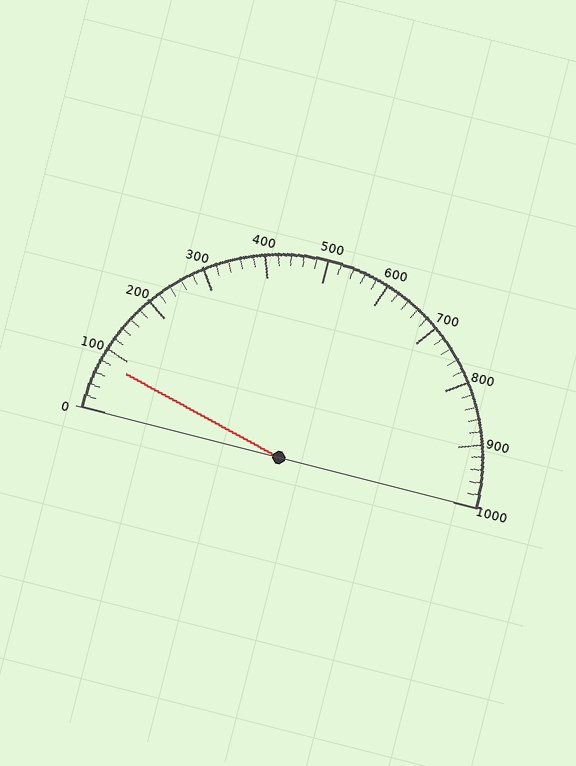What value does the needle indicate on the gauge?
The needle indicates approximately 80.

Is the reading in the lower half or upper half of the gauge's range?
The reading is in the lower half of the range (0 to 1000).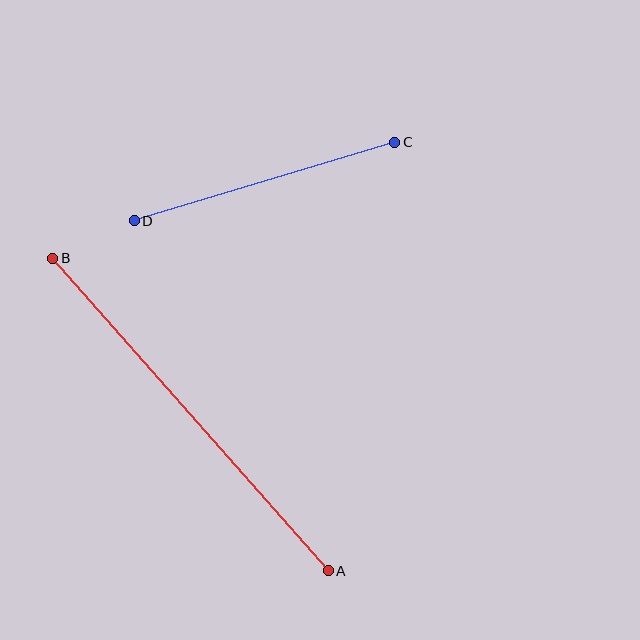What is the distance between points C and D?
The distance is approximately 272 pixels.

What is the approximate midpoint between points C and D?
The midpoint is at approximately (264, 182) pixels.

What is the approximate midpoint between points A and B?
The midpoint is at approximately (191, 415) pixels.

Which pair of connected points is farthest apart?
Points A and B are farthest apart.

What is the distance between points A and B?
The distance is approximately 417 pixels.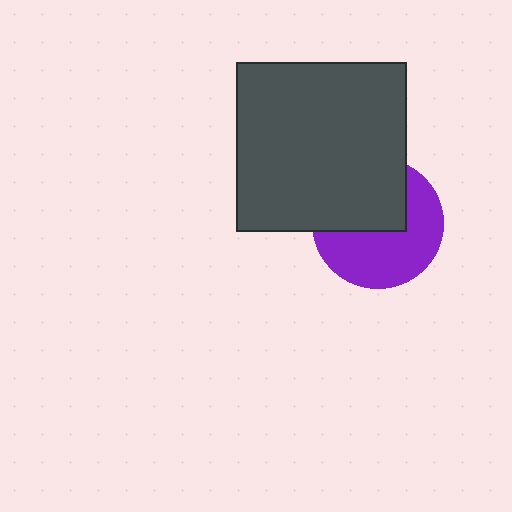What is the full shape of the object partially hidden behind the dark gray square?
The partially hidden object is a purple circle.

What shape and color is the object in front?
The object in front is a dark gray square.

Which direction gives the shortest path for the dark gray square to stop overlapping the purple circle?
Moving up gives the shortest separation.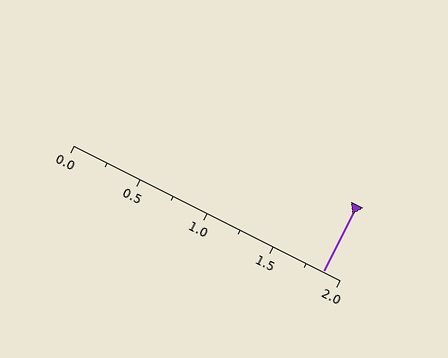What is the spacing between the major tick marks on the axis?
The major ticks are spaced 0.5 apart.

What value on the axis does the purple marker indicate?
The marker indicates approximately 1.88.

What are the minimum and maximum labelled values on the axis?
The axis runs from 0.0 to 2.0.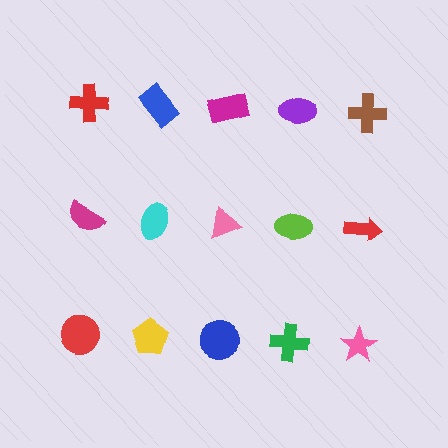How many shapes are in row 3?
5 shapes.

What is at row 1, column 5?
A brown cross.